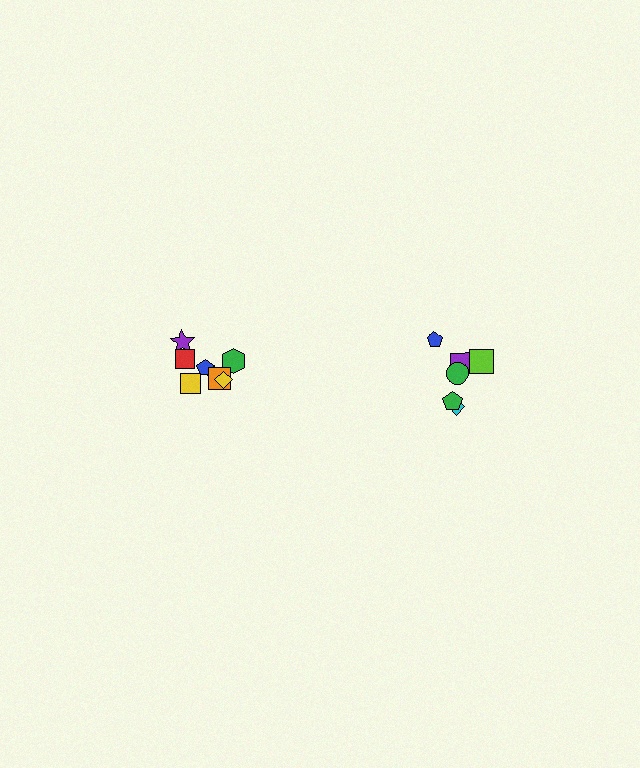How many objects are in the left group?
There are 8 objects.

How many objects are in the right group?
There are 6 objects.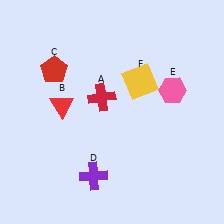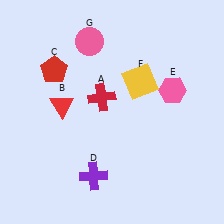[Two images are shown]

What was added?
A pink circle (G) was added in Image 2.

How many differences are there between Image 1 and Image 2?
There is 1 difference between the two images.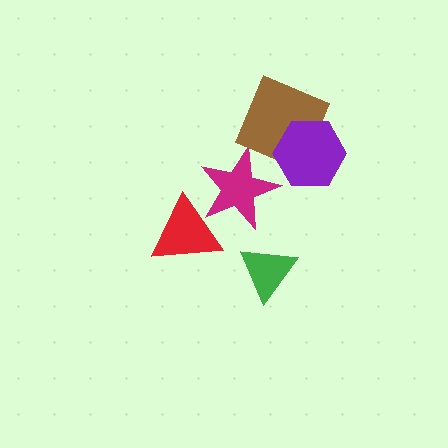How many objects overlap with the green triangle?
0 objects overlap with the green triangle.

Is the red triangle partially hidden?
No, no other shape covers it.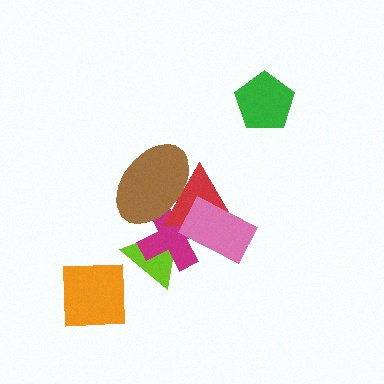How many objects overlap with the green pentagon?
0 objects overlap with the green pentagon.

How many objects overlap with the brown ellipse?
3 objects overlap with the brown ellipse.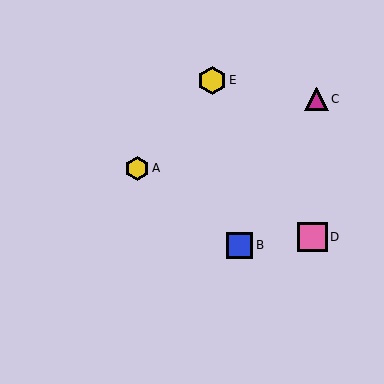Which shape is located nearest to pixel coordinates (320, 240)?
The pink square (labeled D) at (313, 237) is nearest to that location.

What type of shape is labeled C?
Shape C is a magenta triangle.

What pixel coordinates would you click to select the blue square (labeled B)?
Click at (240, 245) to select the blue square B.